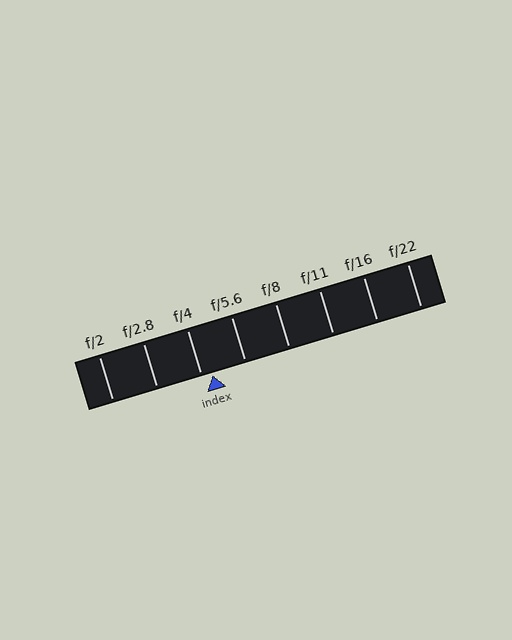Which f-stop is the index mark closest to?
The index mark is closest to f/4.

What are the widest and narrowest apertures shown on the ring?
The widest aperture shown is f/2 and the narrowest is f/22.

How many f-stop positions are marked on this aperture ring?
There are 8 f-stop positions marked.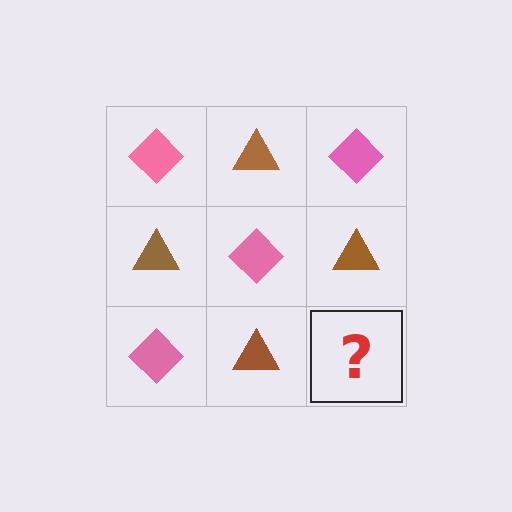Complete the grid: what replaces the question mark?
The question mark should be replaced with a pink diamond.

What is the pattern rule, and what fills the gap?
The rule is that it alternates pink diamond and brown triangle in a checkerboard pattern. The gap should be filled with a pink diamond.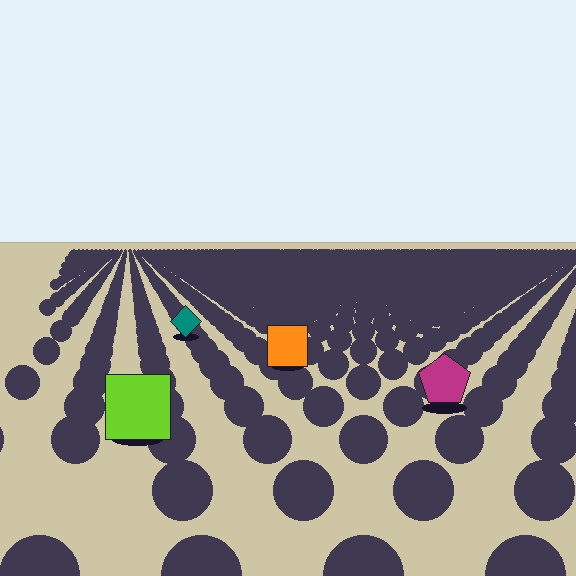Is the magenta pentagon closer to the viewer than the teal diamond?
Yes. The magenta pentagon is closer — you can tell from the texture gradient: the ground texture is coarser near it.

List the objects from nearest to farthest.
From nearest to farthest: the lime square, the magenta pentagon, the orange square, the teal diamond.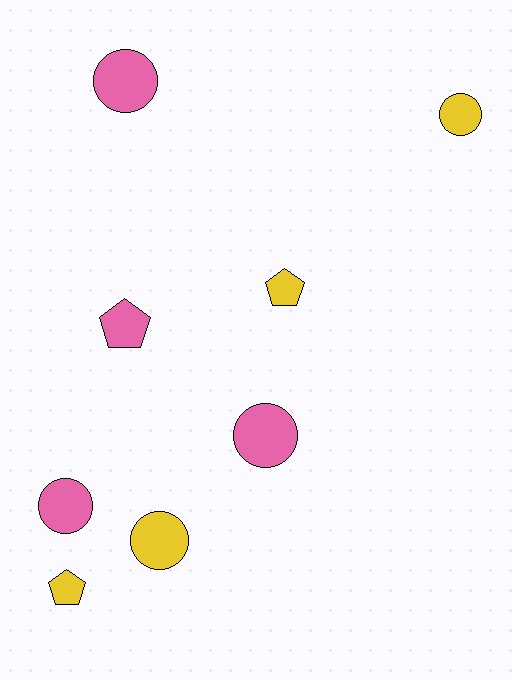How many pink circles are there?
There are 3 pink circles.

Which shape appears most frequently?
Circle, with 5 objects.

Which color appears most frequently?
Yellow, with 4 objects.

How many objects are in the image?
There are 8 objects.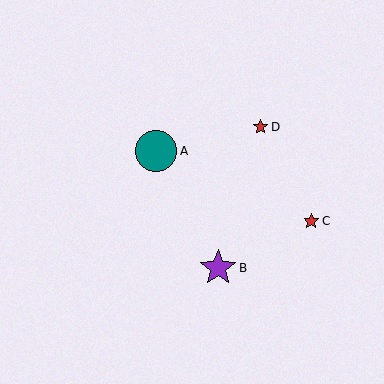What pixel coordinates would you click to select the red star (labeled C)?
Click at (311, 221) to select the red star C.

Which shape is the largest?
The teal circle (labeled A) is the largest.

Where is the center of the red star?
The center of the red star is at (261, 127).